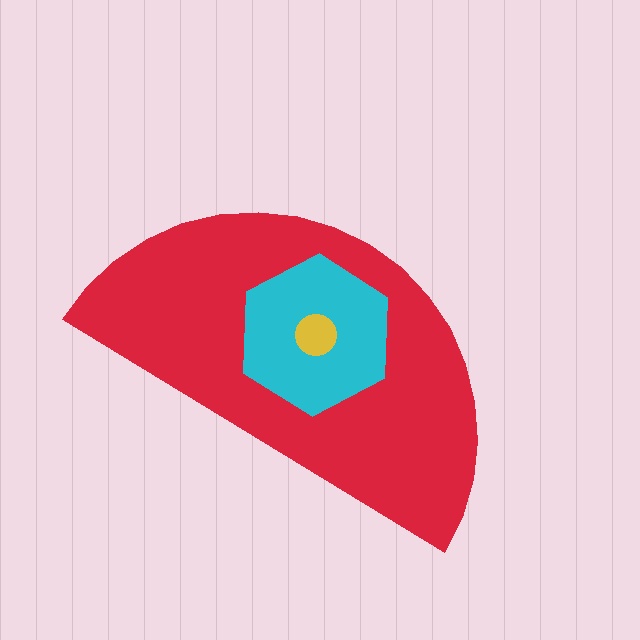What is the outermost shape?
The red semicircle.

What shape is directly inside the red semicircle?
The cyan hexagon.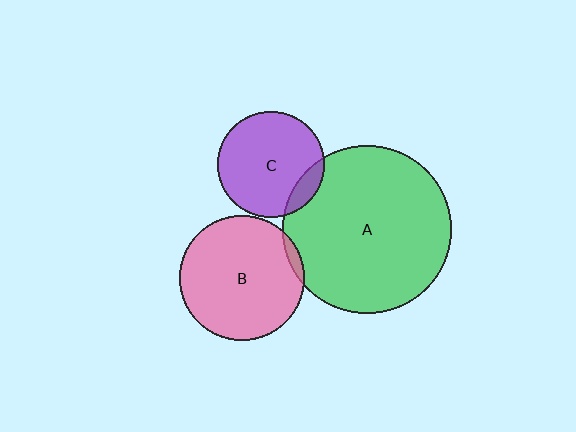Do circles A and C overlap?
Yes.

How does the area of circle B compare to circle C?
Approximately 1.4 times.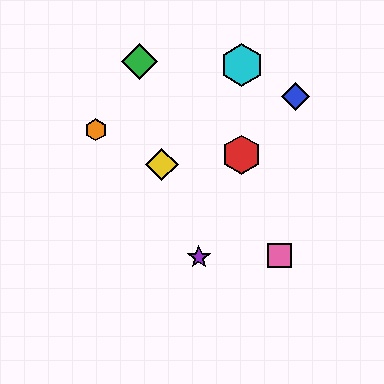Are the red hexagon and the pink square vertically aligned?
No, the red hexagon is at x≈242 and the pink square is at x≈280.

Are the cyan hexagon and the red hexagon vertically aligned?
Yes, both are at x≈242.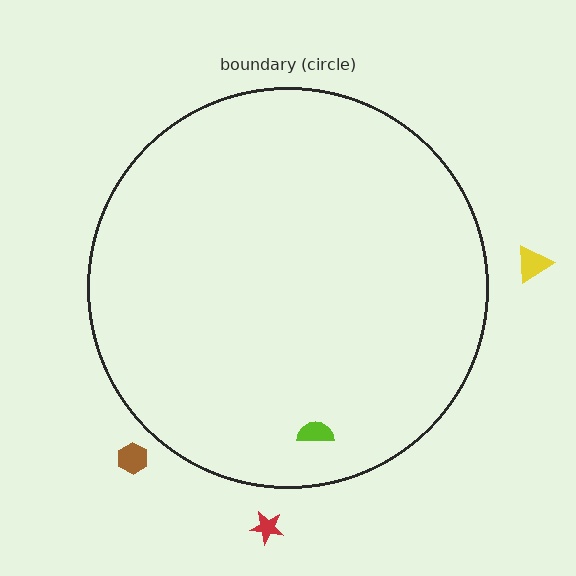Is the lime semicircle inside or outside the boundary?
Inside.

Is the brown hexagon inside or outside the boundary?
Outside.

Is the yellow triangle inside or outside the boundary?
Outside.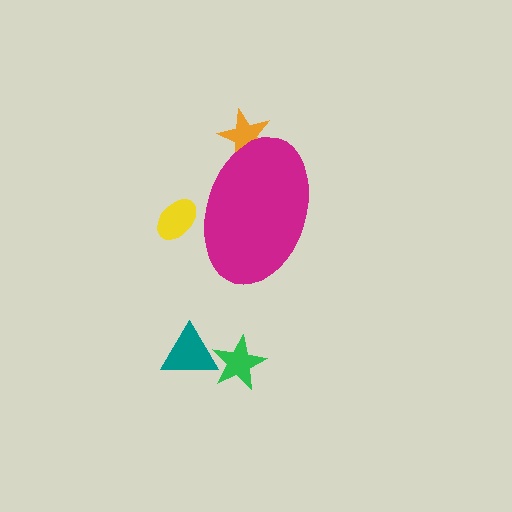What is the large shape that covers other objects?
A magenta ellipse.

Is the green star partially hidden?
No, the green star is fully visible.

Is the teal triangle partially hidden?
No, the teal triangle is fully visible.